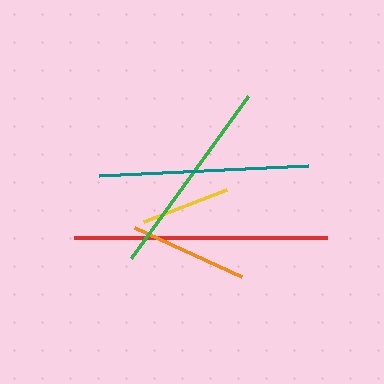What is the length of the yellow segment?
The yellow segment is approximately 89 pixels long.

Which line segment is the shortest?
The yellow line is the shortest at approximately 89 pixels.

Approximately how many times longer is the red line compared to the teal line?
The red line is approximately 1.2 times the length of the teal line.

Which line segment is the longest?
The red line is the longest at approximately 253 pixels.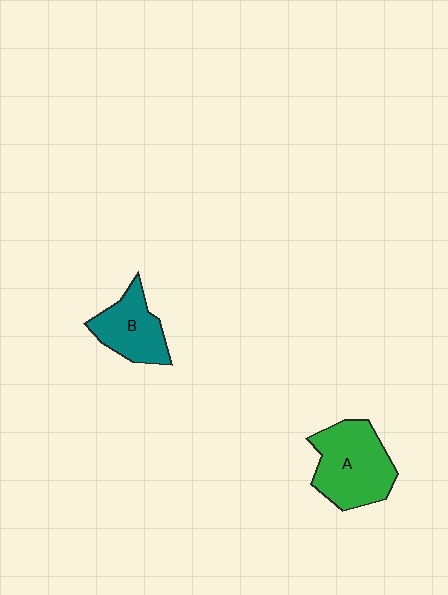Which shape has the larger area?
Shape A (green).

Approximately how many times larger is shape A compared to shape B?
Approximately 1.5 times.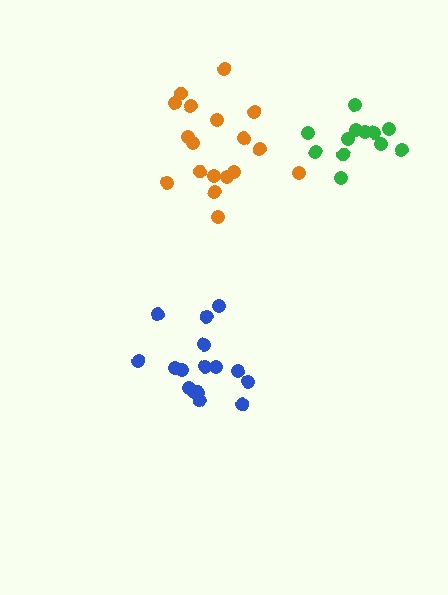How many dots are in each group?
Group 1: 16 dots, Group 2: 18 dots, Group 3: 12 dots (46 total).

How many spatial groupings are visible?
There are 3 spatial groupings.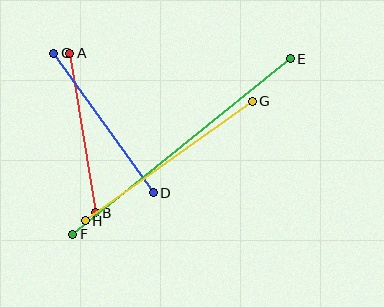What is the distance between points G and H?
The distance is approximately 205 pixels.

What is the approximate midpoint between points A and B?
The midpoint is at approximately (83, 133) pixels.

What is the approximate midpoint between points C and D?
The midpoint is at approximately (104, 123) pixels.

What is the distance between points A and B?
The distance is approximately 161 pixels.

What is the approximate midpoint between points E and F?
The midpoint is at approximately (181, 146) pixels.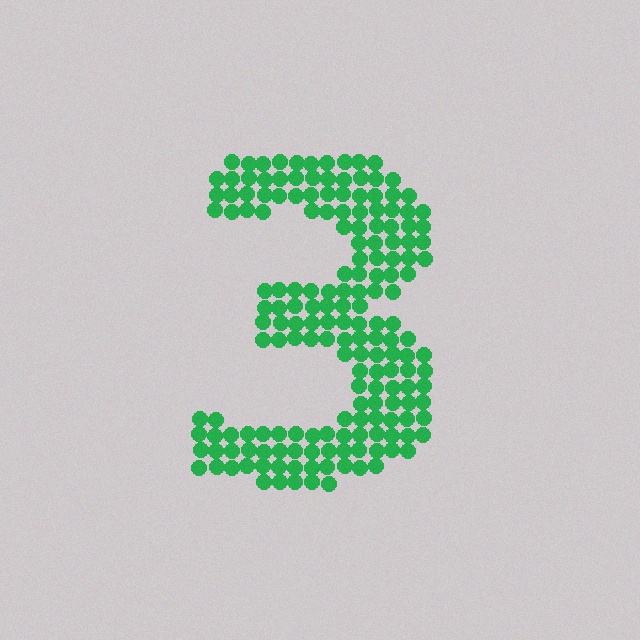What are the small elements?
The small elements are circles.